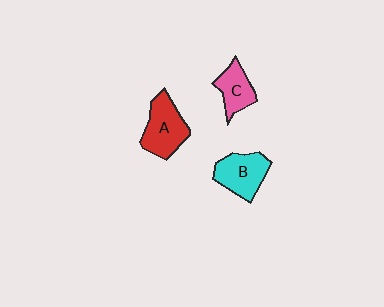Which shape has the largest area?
Shape A (red).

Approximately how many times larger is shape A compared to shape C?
Approximately 1.5 times.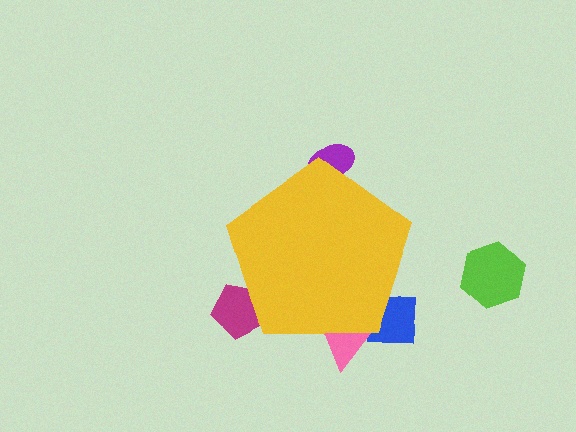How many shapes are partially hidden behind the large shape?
4 shapes are partially hidden.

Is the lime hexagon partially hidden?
No, the lime hexagon is fully visible.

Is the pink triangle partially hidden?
Yes, the pink triangle is partially hidden behind the yellow pentagon.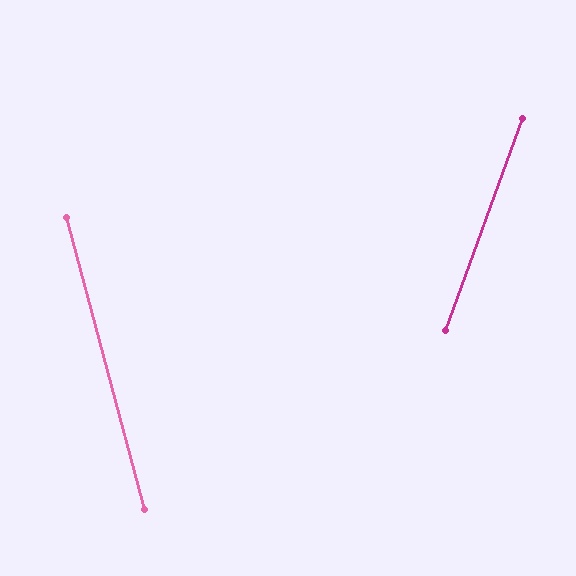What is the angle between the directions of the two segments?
Approximately 35 degrees.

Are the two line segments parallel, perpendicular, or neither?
Neither parallel nor perpendicular — they differ by about 35°.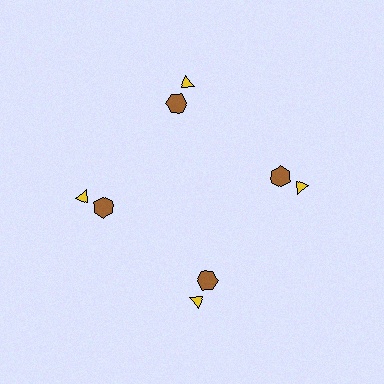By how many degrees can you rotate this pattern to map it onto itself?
The pattern maps onto itself every 90 degrees of rotation.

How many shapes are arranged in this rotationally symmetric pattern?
There are 8 shapes, arranged in 4 groups of 2.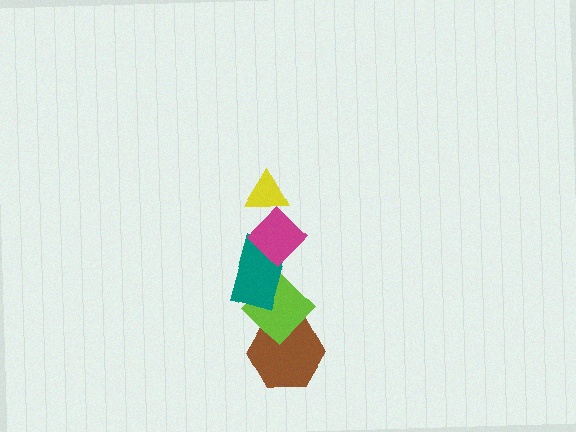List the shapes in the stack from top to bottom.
From top to bottom: the yellow triangle, the magenta diamond, the teal rectangle, the lime diamond, the brown hexagon.